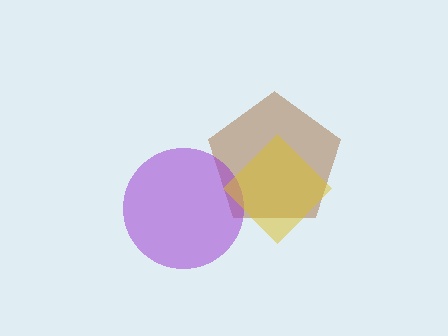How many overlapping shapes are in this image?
There are 3 overlapping shapes in the image.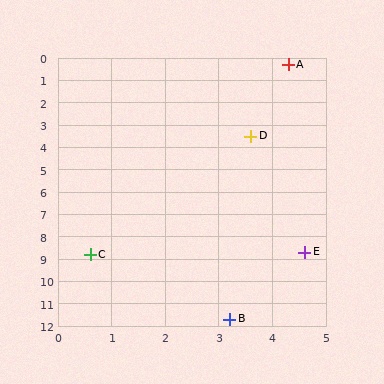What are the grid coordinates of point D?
Point D is at approximately (3.6, 3.5).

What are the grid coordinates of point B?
Point B is at approximately (3.2, 11.7).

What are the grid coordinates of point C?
Point C is at approximately (0.6, 8.8).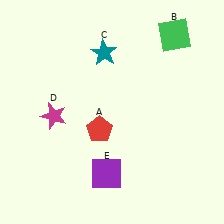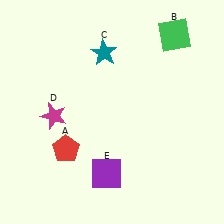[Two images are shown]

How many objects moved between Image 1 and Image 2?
1 object moved between the two images.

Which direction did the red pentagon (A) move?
The red pentagon (A) moved left.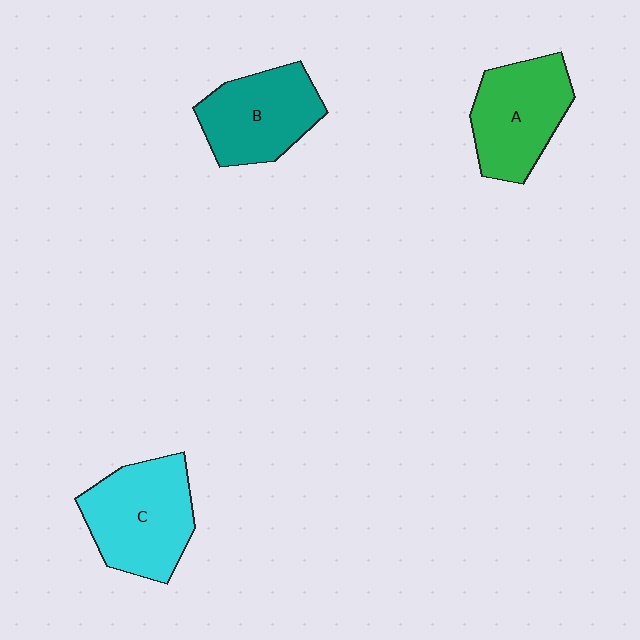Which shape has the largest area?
Shape C (cyan).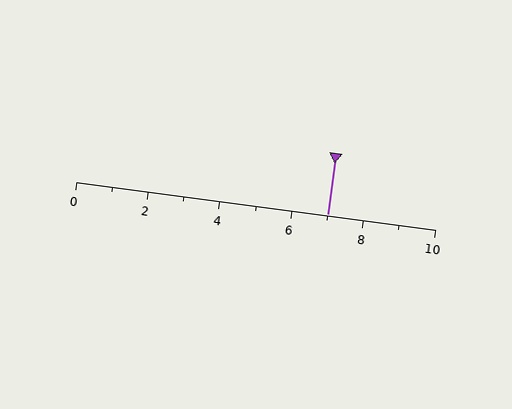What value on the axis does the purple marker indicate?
The marker indicates approximately 7.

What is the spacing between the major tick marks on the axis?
The major ticks are spaced 2 apart.